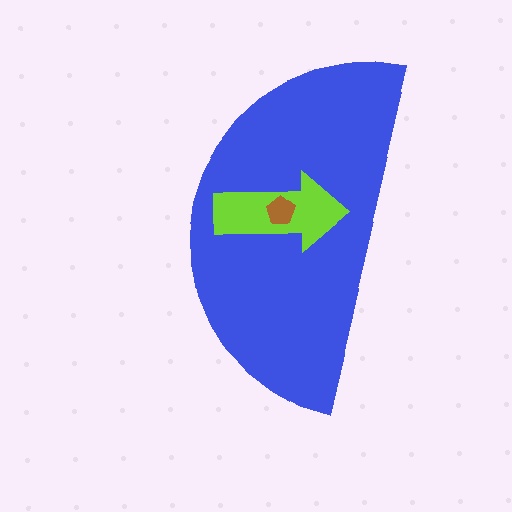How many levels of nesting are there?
3.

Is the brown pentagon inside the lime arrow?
Yes.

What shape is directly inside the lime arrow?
The brown pentagon.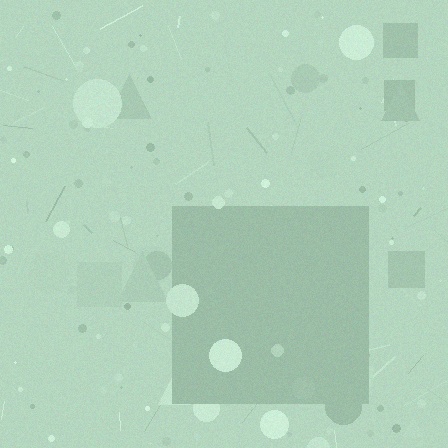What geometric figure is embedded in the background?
A square is embedded in the background.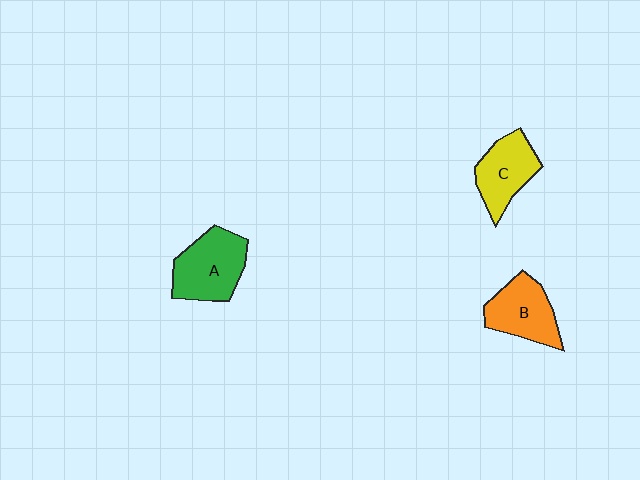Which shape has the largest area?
Shape A (green).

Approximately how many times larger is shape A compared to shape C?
Approximately 1.2 times.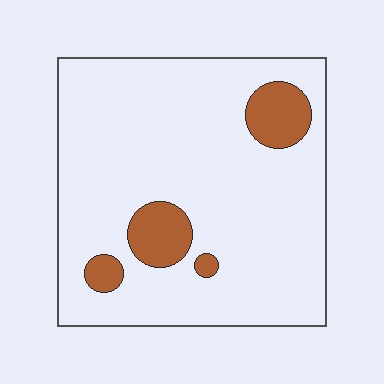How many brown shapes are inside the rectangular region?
4.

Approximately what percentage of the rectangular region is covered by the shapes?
Approximately 10%.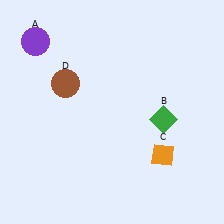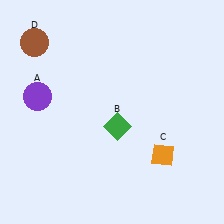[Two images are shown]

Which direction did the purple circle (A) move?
The purple circle (A) moved down.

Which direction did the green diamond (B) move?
The green diamond (B) moved left.